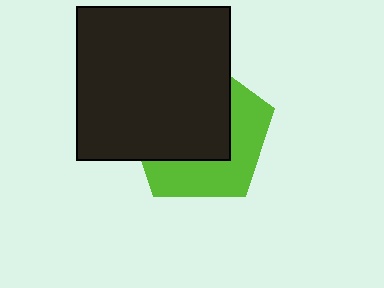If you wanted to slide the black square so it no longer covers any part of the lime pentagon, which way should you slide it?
Slide it toward the upper-left — that is the most direct way to separate the two shapes.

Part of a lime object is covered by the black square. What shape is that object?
It is a pentagon.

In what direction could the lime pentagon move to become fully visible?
The lime pentagon could move toward the lower-right. That would shift it out from behind the black square entirely.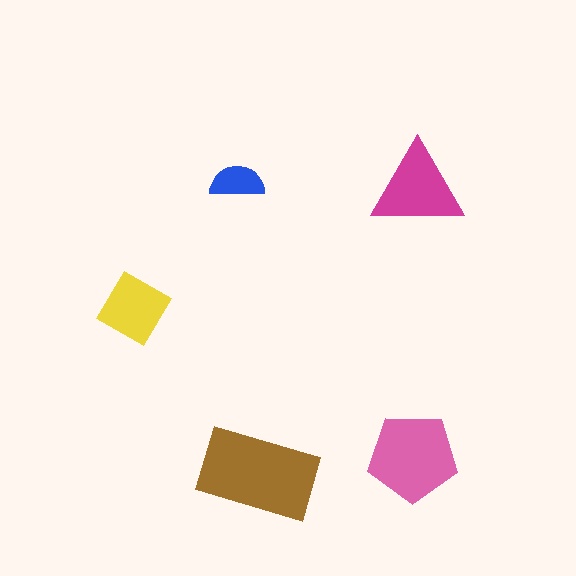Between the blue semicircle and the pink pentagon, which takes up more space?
The pink pentagon.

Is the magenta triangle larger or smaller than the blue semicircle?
Larger.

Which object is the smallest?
The blue semicircle.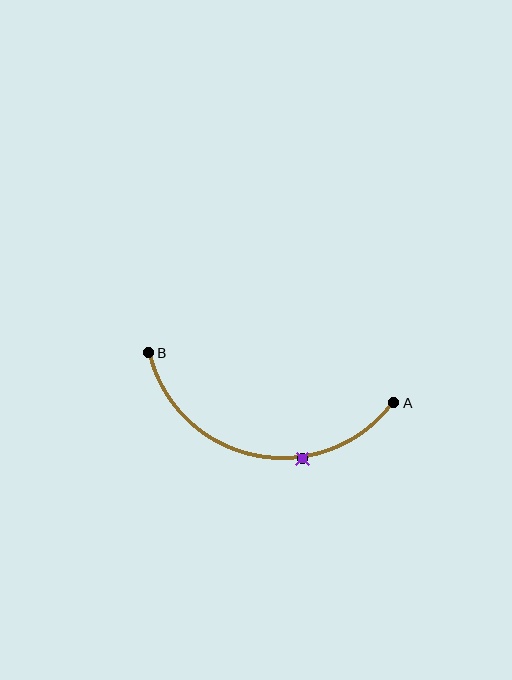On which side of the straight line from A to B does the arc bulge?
The arc bulges below the straight line connecting A and B.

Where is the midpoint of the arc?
The arc midpoint is the point on the curve farthest from the straight line joining A and B. It sits below that line.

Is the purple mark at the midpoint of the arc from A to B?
No. The purple mark lies on the arc but is closer to endpoint A. The arc midpoint would be at the point on the curve equidistant along the arc from both A and B.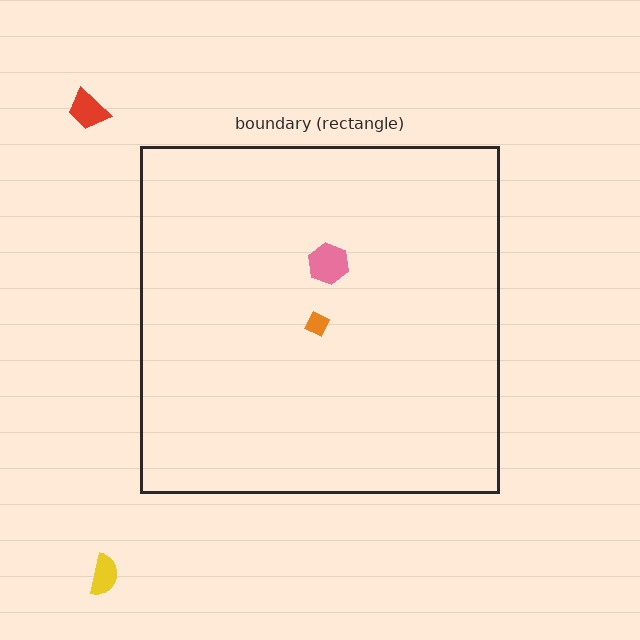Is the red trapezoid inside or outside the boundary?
Outside.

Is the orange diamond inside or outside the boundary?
Inside.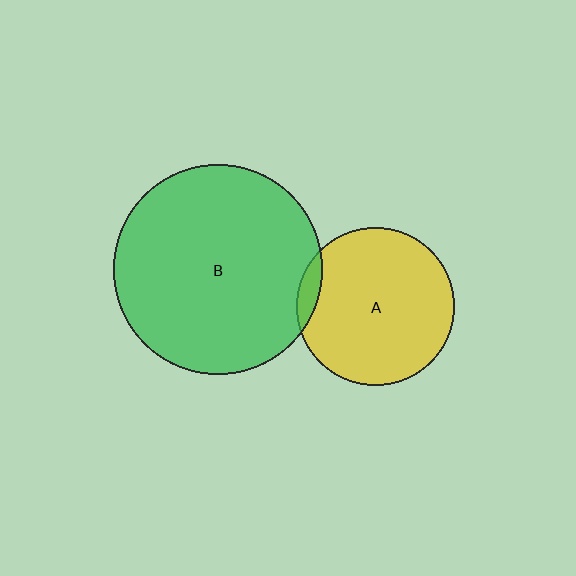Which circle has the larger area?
Circle B (green).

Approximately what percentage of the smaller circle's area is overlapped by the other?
Approximately 5%.